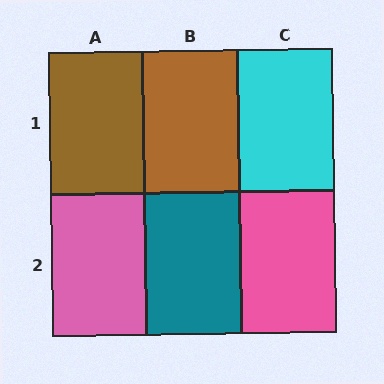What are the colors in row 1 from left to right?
Brown, brown, cyan.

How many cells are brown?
2 cells are brown.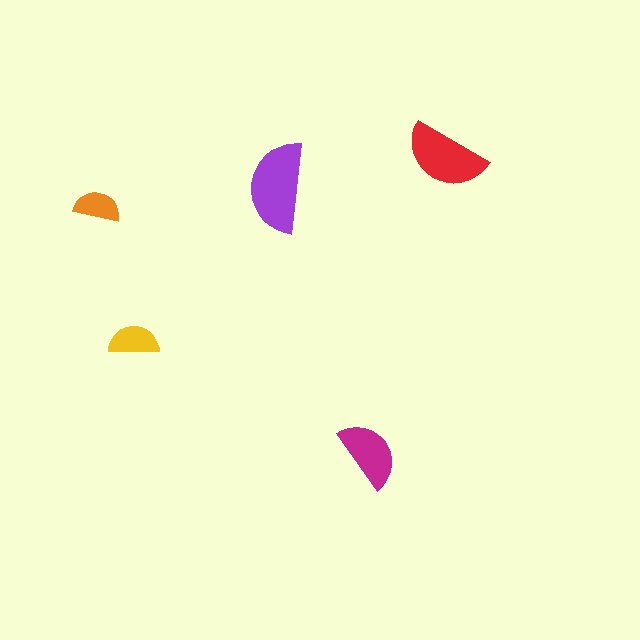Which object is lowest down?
The magenta semicircle is bottommost.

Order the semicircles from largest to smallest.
the purple one, the red one, the magenta one, the yellow one, the orange one.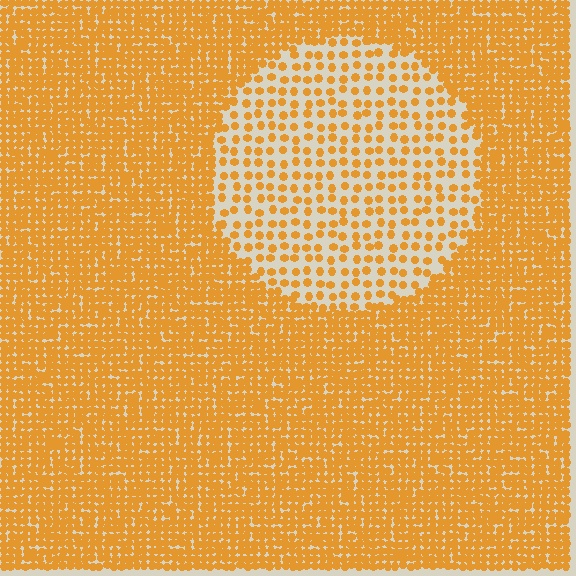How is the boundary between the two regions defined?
The boundary is defined by a change in element density (approximately 2.7x ratio). All elements are the same color, size, and shape.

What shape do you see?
I see a circle.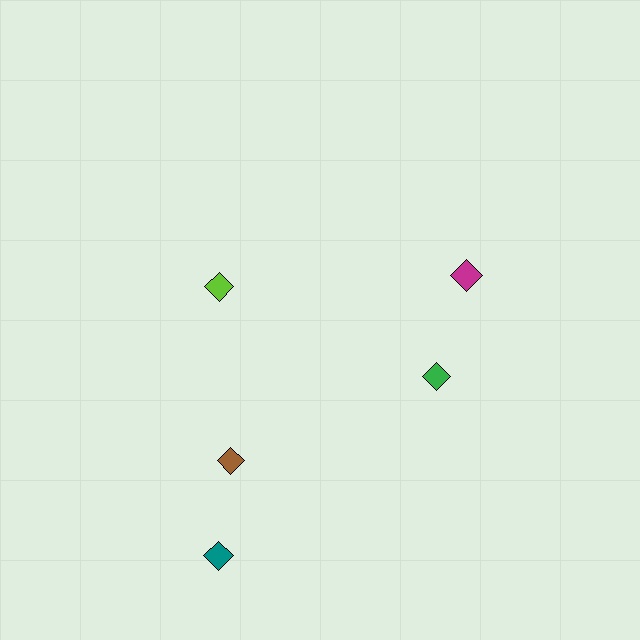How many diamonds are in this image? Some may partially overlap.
There are 5 diamonds.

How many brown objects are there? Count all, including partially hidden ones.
There is 1 brown object.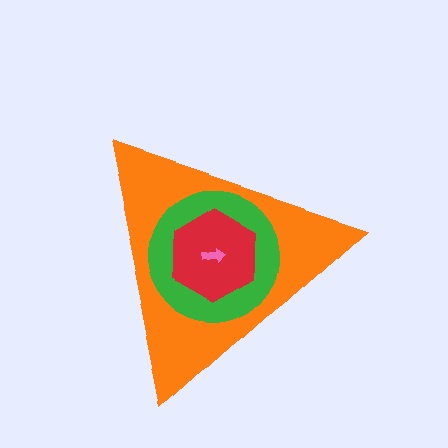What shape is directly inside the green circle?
The red hexagon.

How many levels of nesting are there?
4.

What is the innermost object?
The pink arrow.